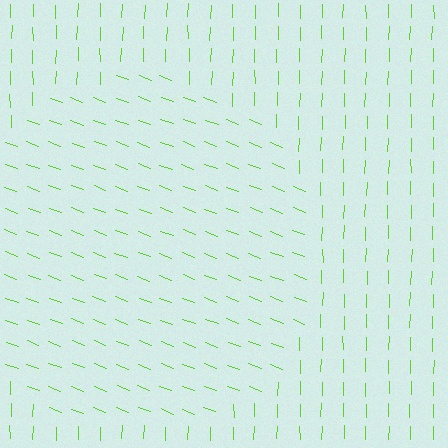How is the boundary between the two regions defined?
The boundary is defined purely by a change in line orientation (approximately 71 degrees difference). All lines are the same color and thickness.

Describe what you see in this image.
The image is filled with small lime line segments. A circle region in the image has lines oriented differently from the surrounding lines, creating a visible texture boundary.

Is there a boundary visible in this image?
Yes, there is a texture boundary formed by a change in line orientation.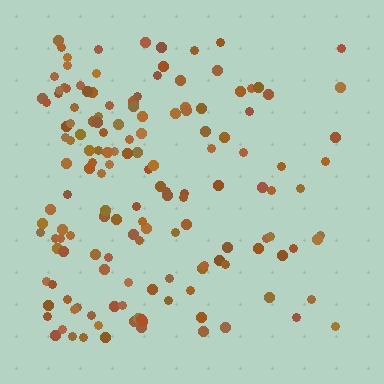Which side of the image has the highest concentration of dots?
The left.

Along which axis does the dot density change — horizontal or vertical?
Horizontal.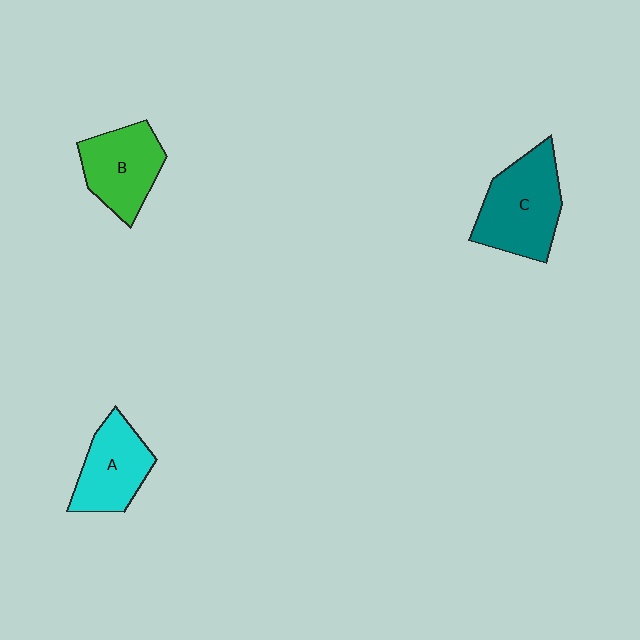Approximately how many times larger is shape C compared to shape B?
Approximately 1.2 times.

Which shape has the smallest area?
Shape A (cyan).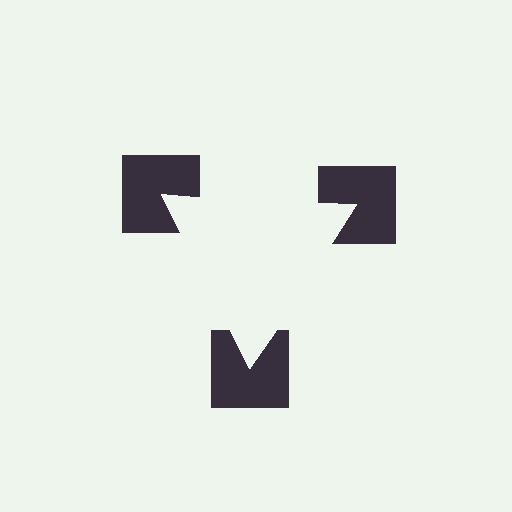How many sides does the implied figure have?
3 sides.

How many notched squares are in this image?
There are 3 — one at each vertex of the illusory triangle.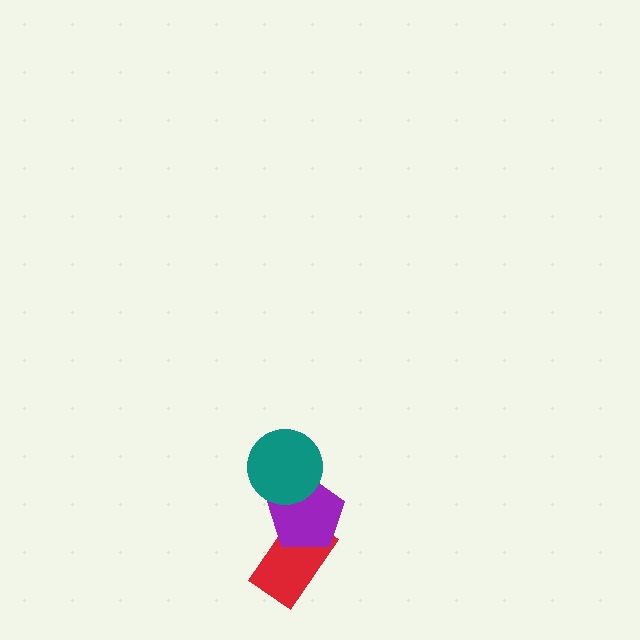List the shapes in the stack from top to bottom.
From top to bottom: the teal circle, the purple pentagon, the red rectangle.